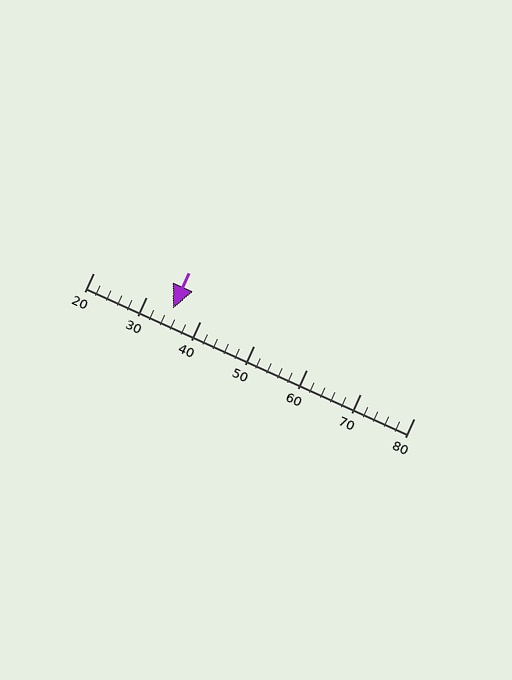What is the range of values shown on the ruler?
The ruler shows values from 20 to 80.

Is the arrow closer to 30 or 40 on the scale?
The arrow is closer to 30.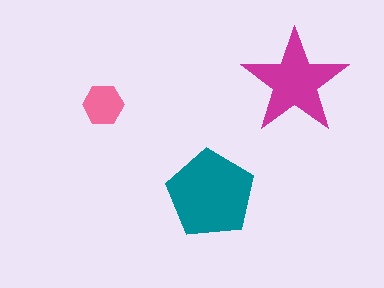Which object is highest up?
The magenta star is topmost.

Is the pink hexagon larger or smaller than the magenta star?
Smaller.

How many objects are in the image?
There are 3 objects in the image.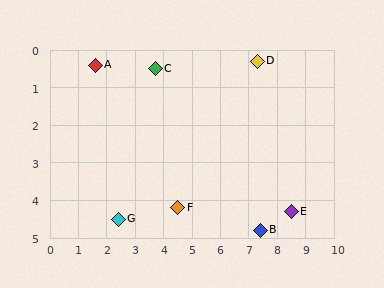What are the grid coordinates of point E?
Point E is at approximately (8.5, 4.3).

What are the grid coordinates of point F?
Point F is at approximately (4.5, 4.2).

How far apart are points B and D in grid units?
Points B and D are about 4.5 grid units apart.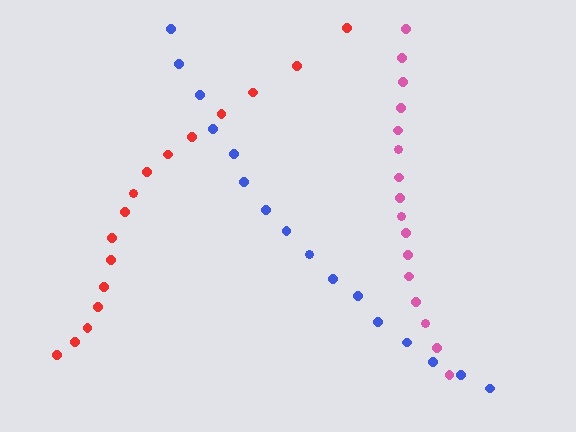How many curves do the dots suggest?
There are 3 distinct paths.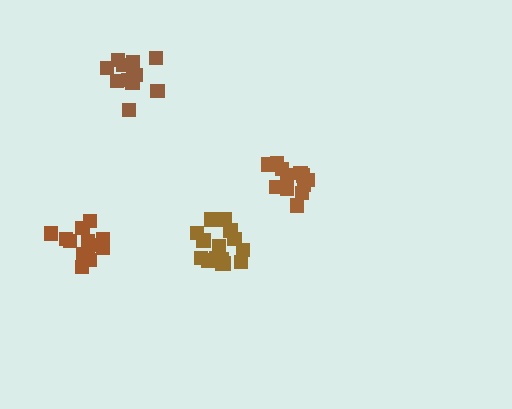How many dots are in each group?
Group 1: 16 dots, Group 2: 12 dots, Group 3: 14 dots, Group 4: 14 dots (56 total).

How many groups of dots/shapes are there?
There are 4 groups.